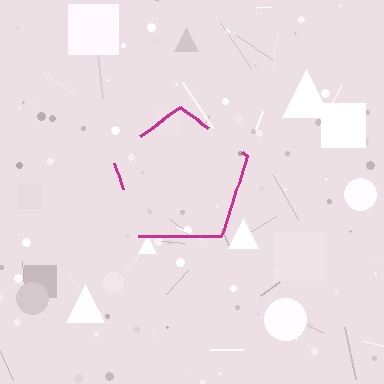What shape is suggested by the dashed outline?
The dashed outline suggests a pentagon.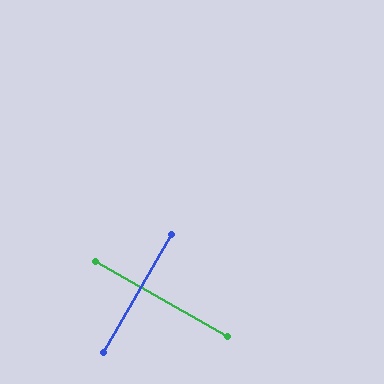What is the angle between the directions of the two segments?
Approximately 90 degrees.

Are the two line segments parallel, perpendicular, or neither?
Perpendicular — they meet at approximately 90°.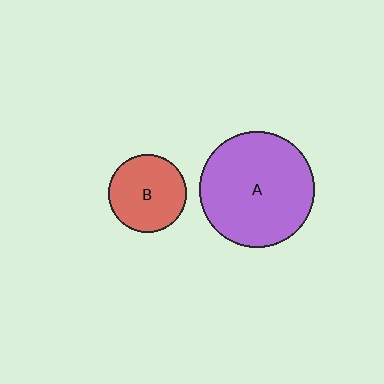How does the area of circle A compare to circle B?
Approximately 2.2 times.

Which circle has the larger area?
Circle A (purple).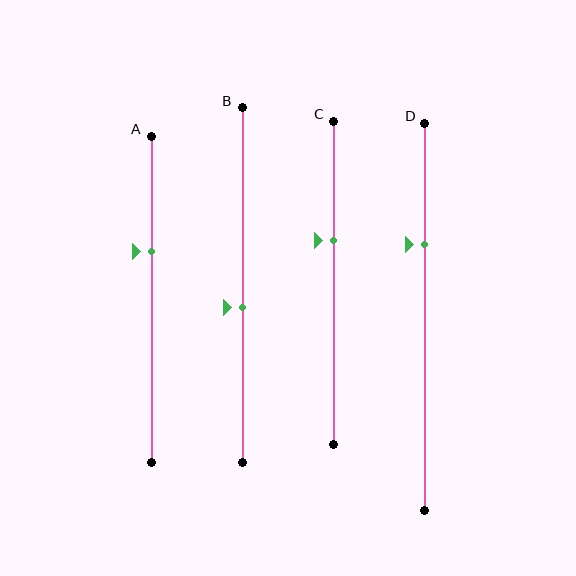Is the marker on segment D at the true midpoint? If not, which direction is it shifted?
No, the marker on segment D is shifted upward by about 19% of the segment length.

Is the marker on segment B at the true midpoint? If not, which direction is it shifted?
No, the marker on segment B is shifted downward by about 6% of the segment length.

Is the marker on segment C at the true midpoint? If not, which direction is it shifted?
No, the marker on segment C is shifted upward by about 13% of the segment length.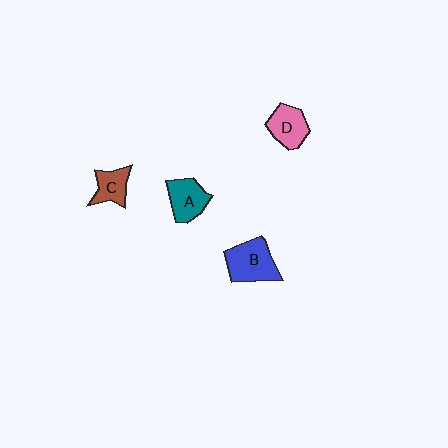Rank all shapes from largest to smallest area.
From largest to smallest: B (blue), A (teal), D (pink), C (brown).